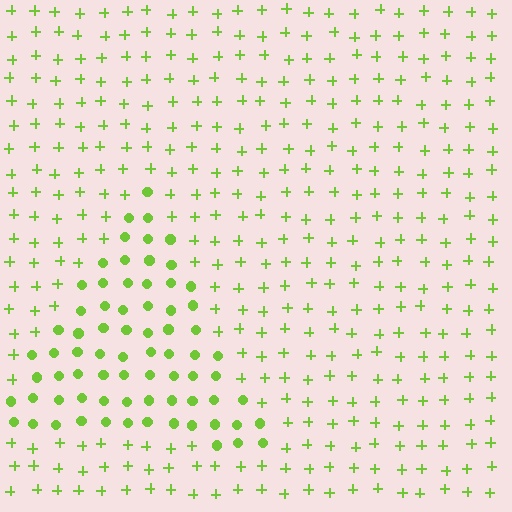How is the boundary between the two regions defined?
The boundary is defined by a change in element shape: circles inside vs. plus signs outside. All elements share the same color and spacing.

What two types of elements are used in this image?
The image uses circles inside the triangle region and plus signs outside it.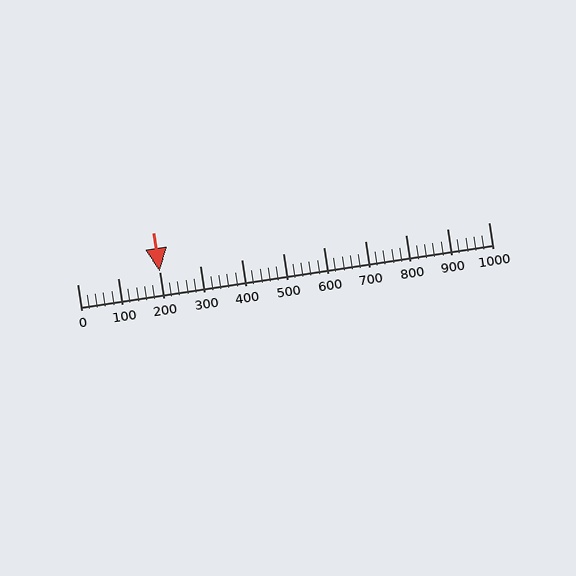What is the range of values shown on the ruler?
The ruler shows values from 0 to 1000.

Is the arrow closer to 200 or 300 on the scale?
The arrow is closer to 200.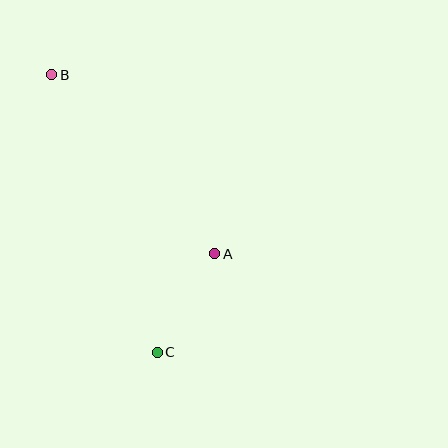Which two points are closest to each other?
Points A and C are closest to each other.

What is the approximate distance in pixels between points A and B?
The distance between A and B is approximately 242 pixels.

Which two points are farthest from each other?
Points B and C are farthest from each other.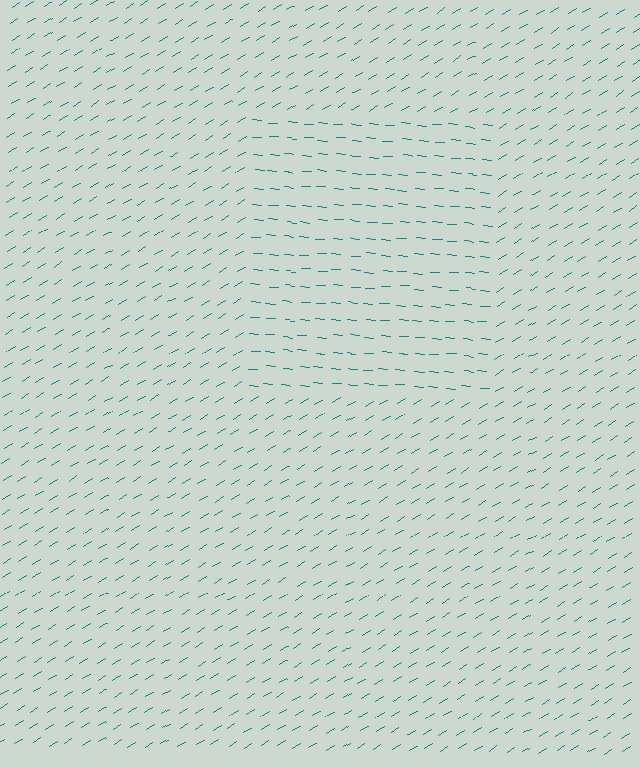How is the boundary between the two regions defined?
The boundary is defined purely by a change in line orientation (approximately 36 degrees difference). All lines are the same color and thickness.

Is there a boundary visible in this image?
Yes, there is a texture boundary formed by a change in line orientation.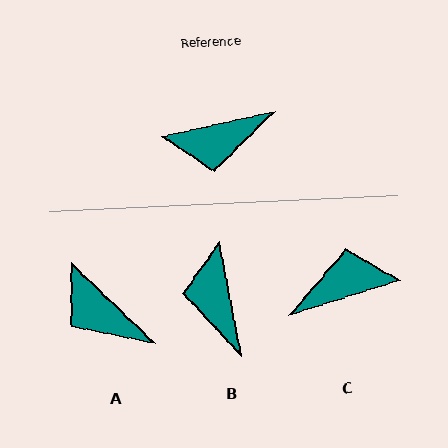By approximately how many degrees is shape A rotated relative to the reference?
Approximately 56 degrees clockwise.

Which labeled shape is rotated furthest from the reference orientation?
C, about 175 degrees away.